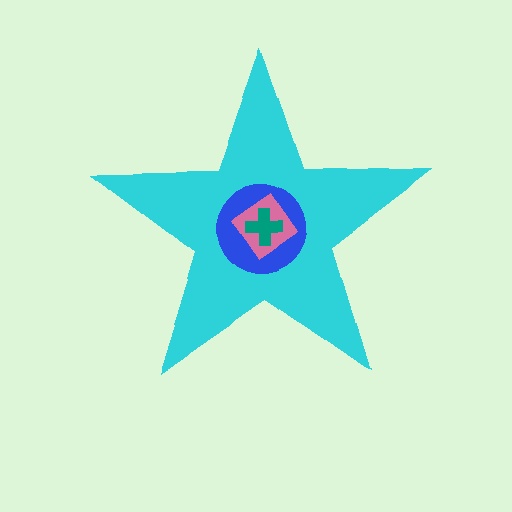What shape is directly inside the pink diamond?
The teal cross.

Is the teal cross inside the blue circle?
Yes.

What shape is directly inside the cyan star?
The blue circle.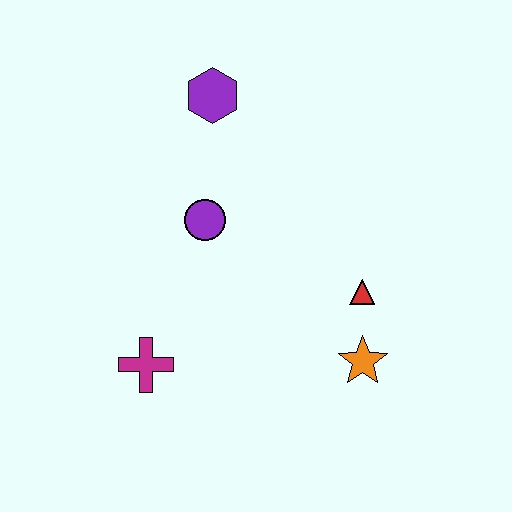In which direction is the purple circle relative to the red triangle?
The purple circle is to the left of the red triangle.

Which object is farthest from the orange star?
The purple hexagon is farthest from the orange star.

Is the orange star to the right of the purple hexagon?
Yes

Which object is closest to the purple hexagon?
The purple circle is closest to the purple hexagon.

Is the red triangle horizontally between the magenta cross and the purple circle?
No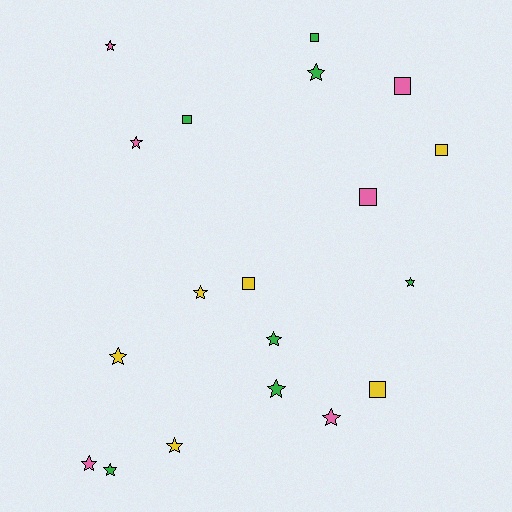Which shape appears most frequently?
Star, with 12 objects.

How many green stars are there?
There are 5 green stars.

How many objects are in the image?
There are 19 objects.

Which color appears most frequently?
Green, with 7 objects.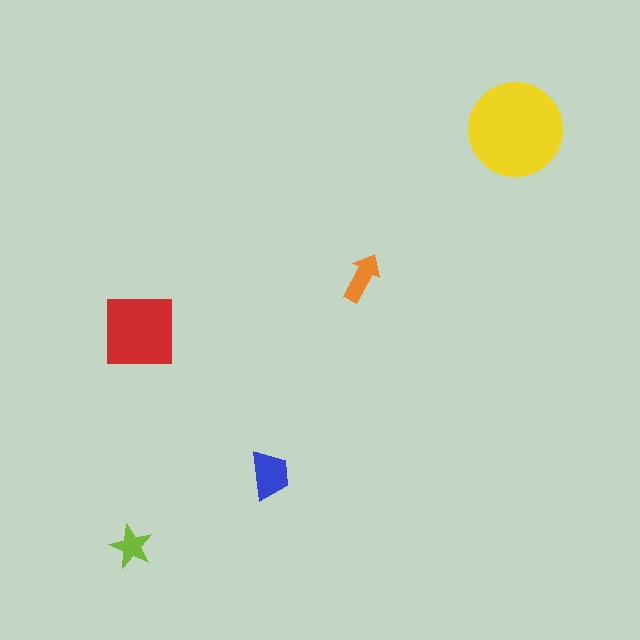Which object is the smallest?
The lime star.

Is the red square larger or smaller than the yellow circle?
Smaller.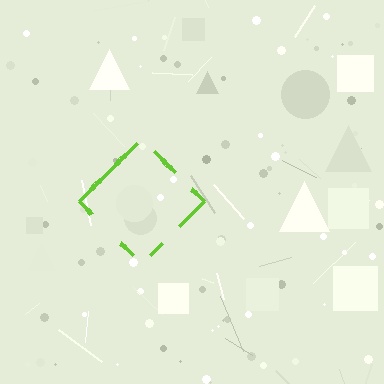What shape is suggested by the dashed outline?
The dashed outline suggests a diamond.